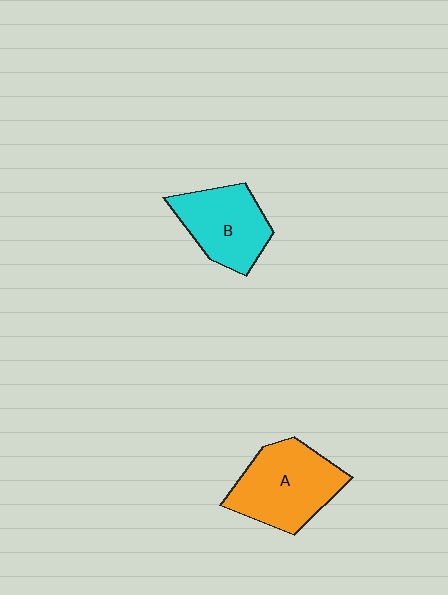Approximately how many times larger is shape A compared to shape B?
Approximately 1.2 times.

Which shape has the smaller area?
Shape B (cyan).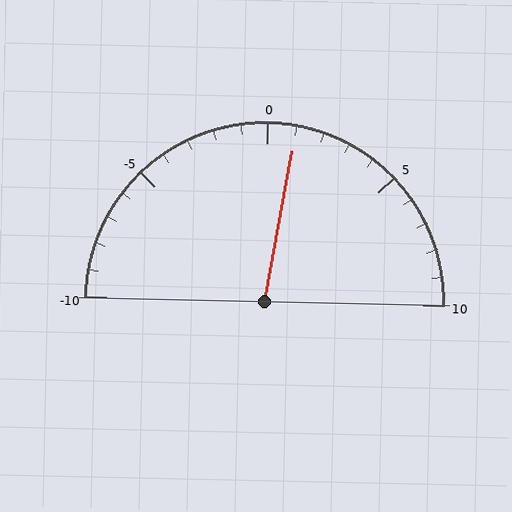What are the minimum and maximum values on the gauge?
The gauge ranges from -10 to 10.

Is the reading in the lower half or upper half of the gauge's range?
The reading is in the upper half of the range (-10 to 10).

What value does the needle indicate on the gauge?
The needle indicates approximately 1.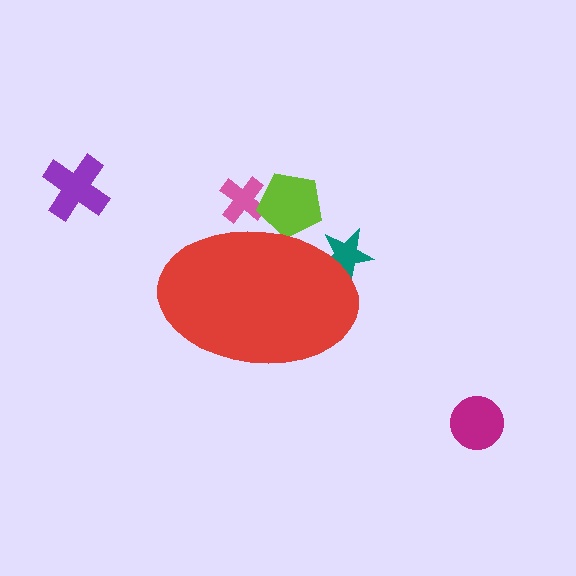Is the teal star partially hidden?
Yes, the teal star is partially hidden behind the red ellipse.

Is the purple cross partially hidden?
No, the purple cross is fully visible.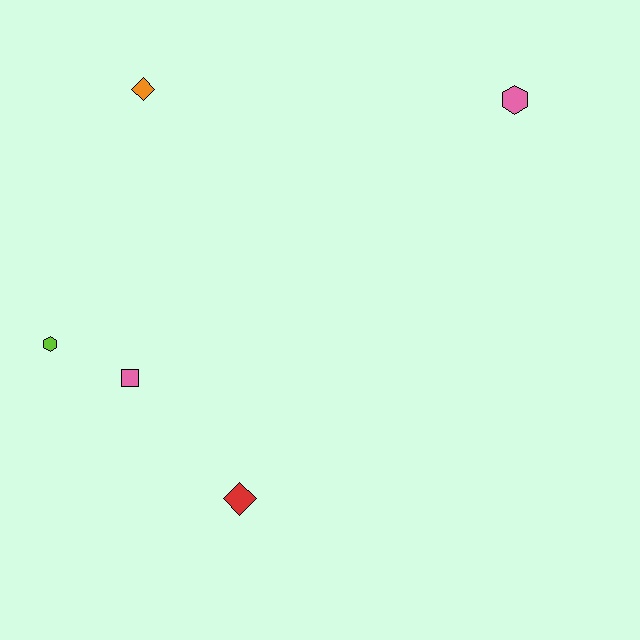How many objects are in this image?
There are 5 objects.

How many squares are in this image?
There is 1 square.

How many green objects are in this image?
There are no green objects.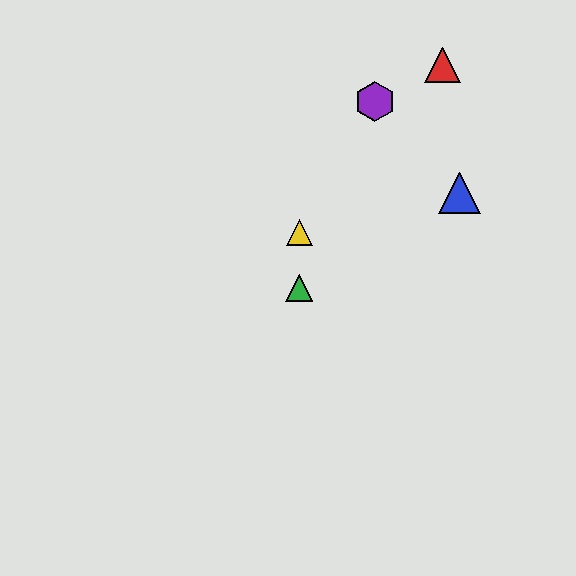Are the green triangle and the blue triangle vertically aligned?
No, the green triangle is at x≈299 and the blue triangle is at x≈460.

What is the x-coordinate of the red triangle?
The red triangle is at x≈443.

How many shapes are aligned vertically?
2 shapes (the green triangle, the yellow triangle) are aligned vertically.